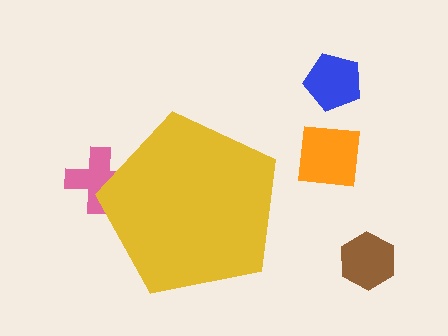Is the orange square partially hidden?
No, the orange square is fully visible.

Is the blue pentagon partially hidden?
No, the blue pentagon is fully visible.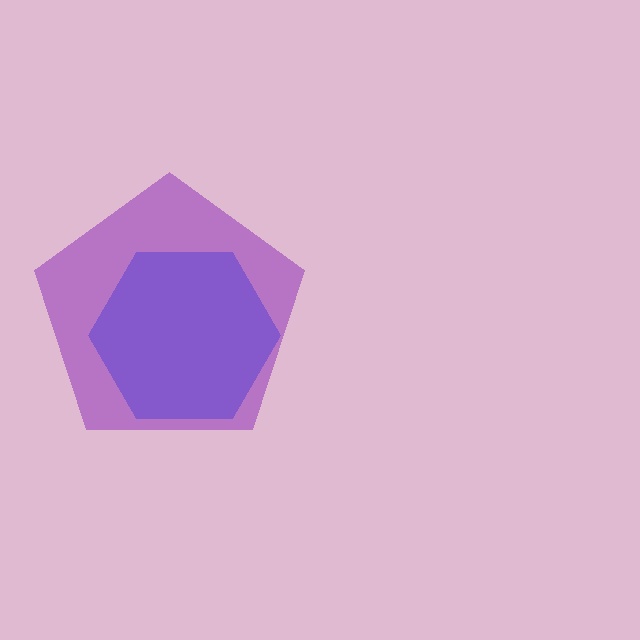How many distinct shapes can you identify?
There are 2 distinct shapes: a blue hexagon, a purple pentagon.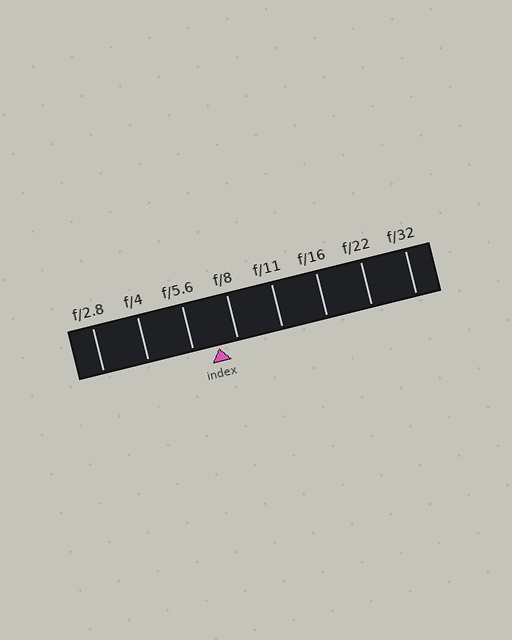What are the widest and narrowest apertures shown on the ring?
The widest aperture shown is f/2.8 and the narrowest is f/32.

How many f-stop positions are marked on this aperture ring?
There are 8 f-stop positions marked.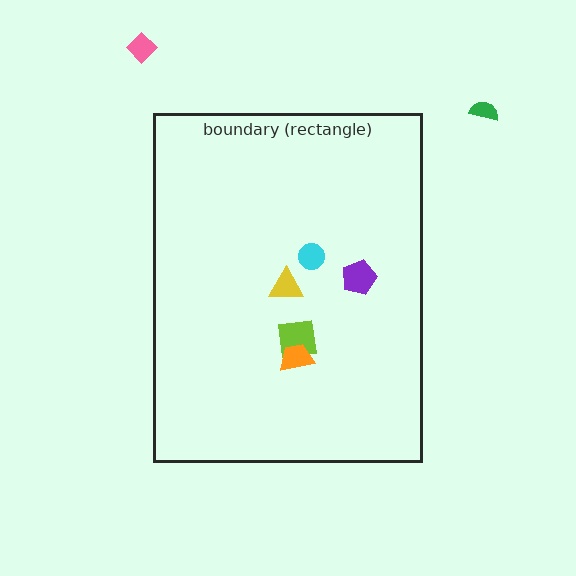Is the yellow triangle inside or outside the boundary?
Inside.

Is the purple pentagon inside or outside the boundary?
Inside.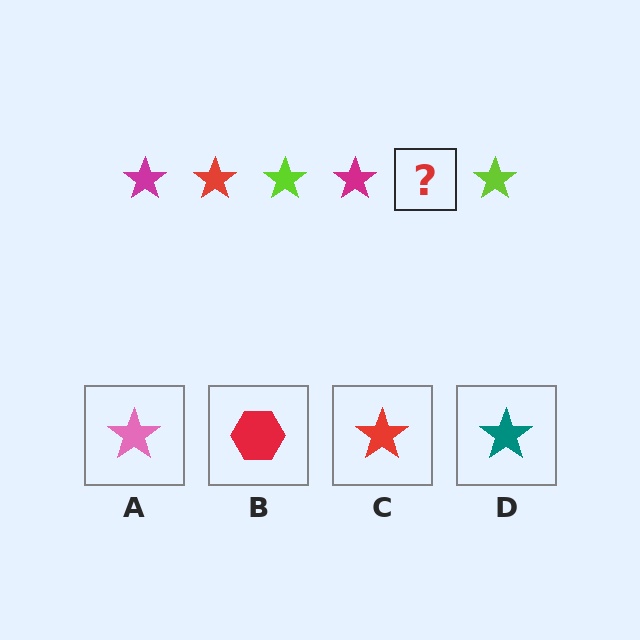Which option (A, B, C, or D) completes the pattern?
C.